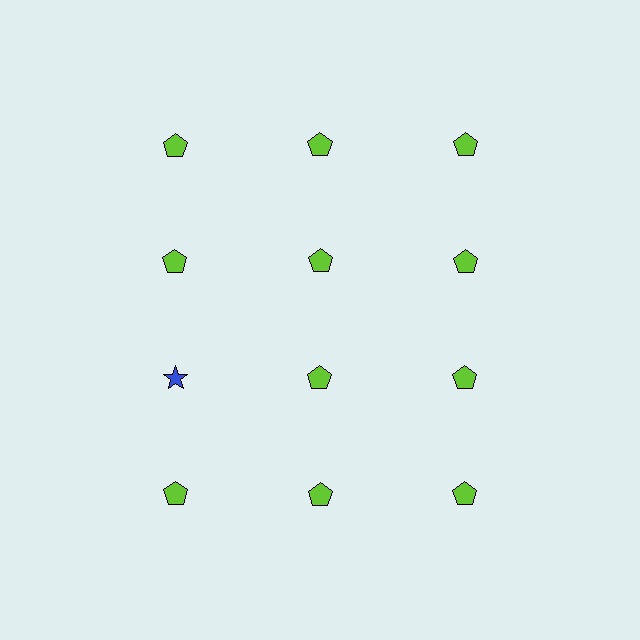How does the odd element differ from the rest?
It differs in both color (blue instead of lime) and shape (star instead of pentagon).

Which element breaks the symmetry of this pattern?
The blue star in the third row, leftmost column breaks the symmetry. All other shapes are lime pentagons.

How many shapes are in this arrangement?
There are 12 shapes arranged in a grid pattern.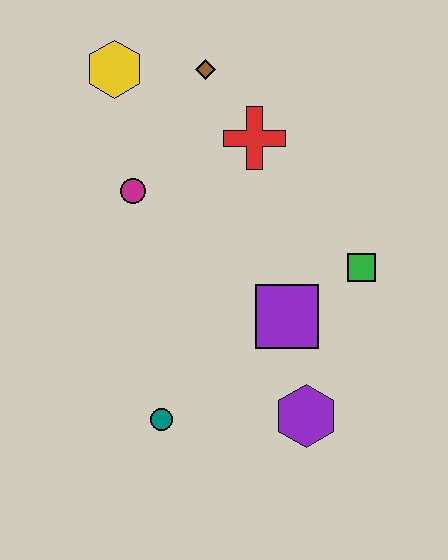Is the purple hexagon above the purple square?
No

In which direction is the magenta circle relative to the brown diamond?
The magenta circle is below the brown diamond.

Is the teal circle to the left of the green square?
Yes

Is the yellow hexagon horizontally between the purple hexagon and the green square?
No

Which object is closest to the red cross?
The brown diamond is closest to the red cross.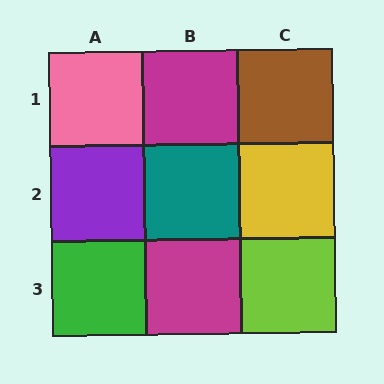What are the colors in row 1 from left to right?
Pink, magenta, brown.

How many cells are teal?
1 cell is teal.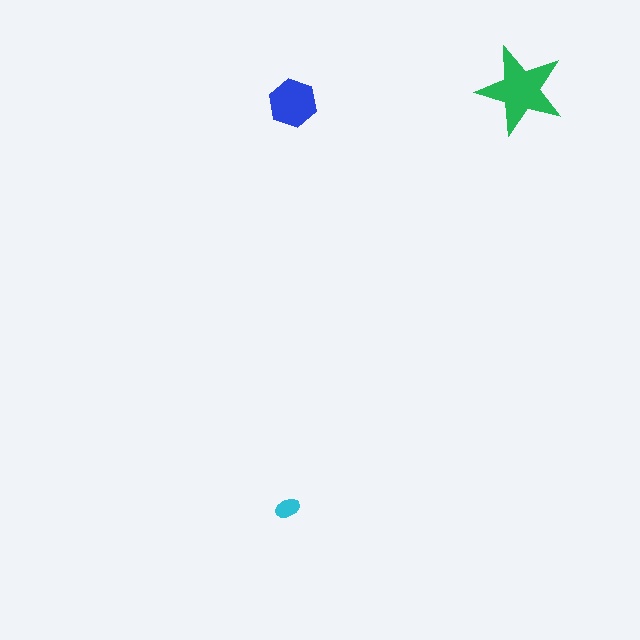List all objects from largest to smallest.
The green star, the blue hexagon, the cyan ellipse.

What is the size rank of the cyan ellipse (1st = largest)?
3rd.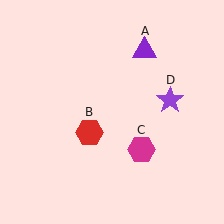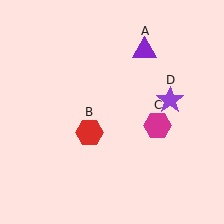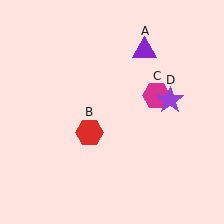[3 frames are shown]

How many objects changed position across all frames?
1 object changed position: magenta hexagon (object C).